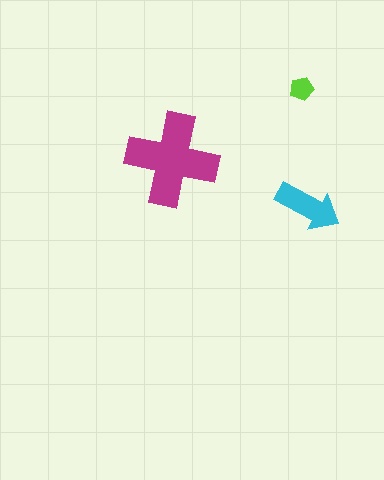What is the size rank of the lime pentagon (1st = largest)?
3rd.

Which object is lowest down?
The cyan arrow is bottommost.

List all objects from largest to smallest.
The magenta cross, the cyan arrow, the lime pentagon.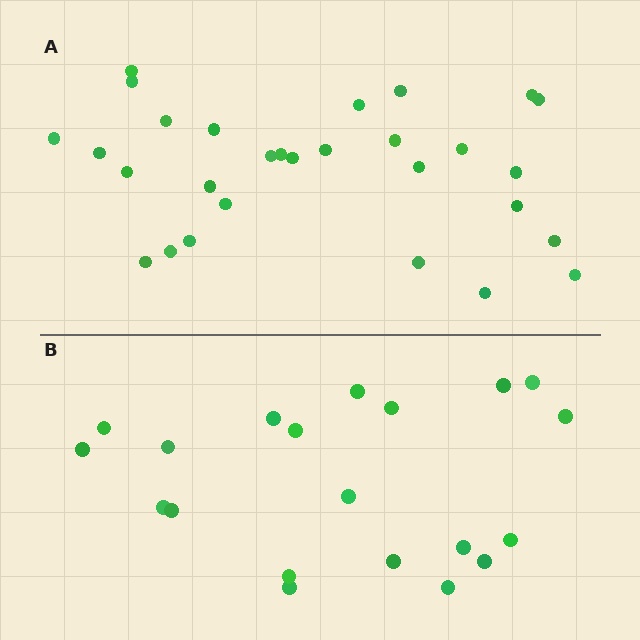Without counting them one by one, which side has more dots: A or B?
Region A (the top region) has more dots.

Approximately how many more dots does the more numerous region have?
Region A has roughly 8 or so more dots than region B.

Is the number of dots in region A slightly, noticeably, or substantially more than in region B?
Region A has substantially more. The ratio is roughly 1.4 to 1.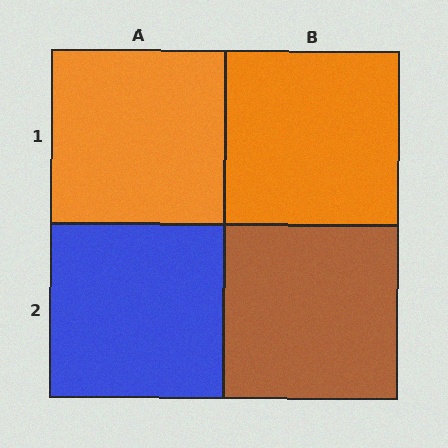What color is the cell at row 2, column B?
Brown.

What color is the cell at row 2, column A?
Blue.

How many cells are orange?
2 cells are orange.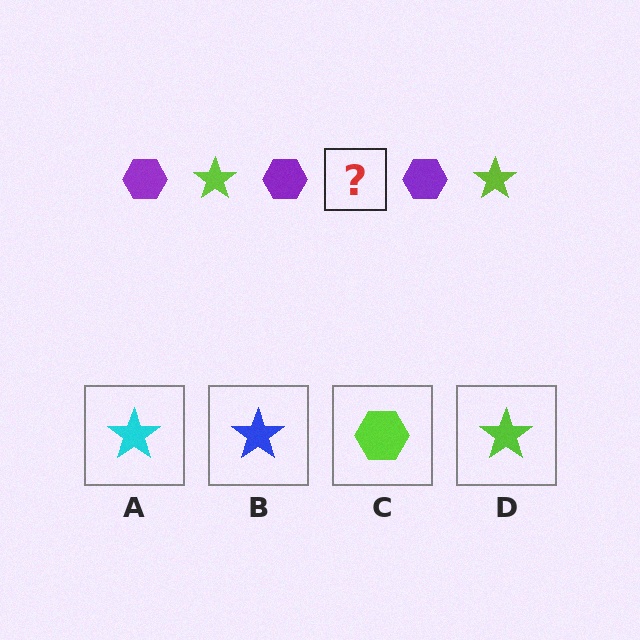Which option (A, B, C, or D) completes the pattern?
D.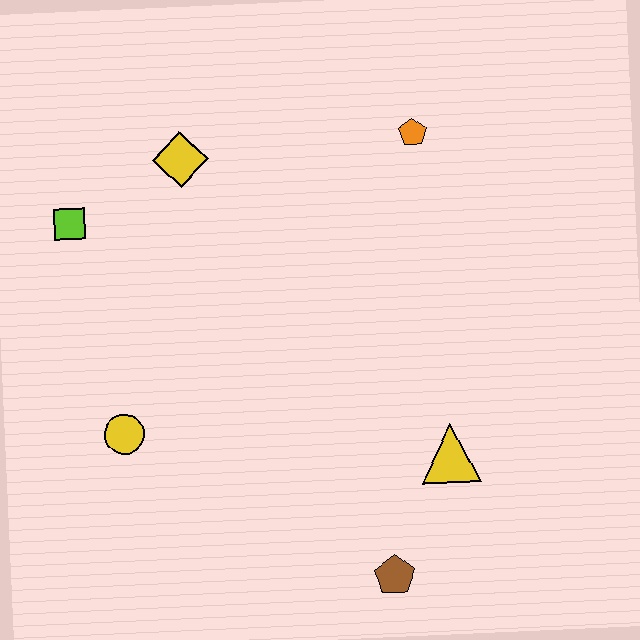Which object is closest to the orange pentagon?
The yellow diamond is closest to the orange pentagon.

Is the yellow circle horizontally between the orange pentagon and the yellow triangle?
No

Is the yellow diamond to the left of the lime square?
No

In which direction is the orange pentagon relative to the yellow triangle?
The orange pentagon is above the yellow triangle.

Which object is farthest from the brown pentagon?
The lime square is farthest from the brown pentagon.